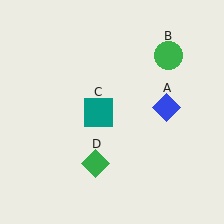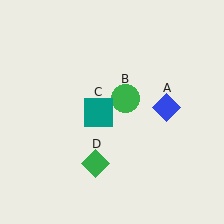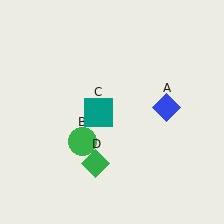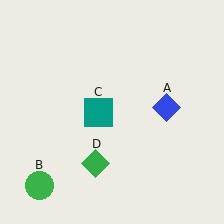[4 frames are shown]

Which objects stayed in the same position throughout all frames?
Blue diamond (object A) and teal square (object C) and green diamond (object D) remained stationary.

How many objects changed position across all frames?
1 object changed position: green circle (object B).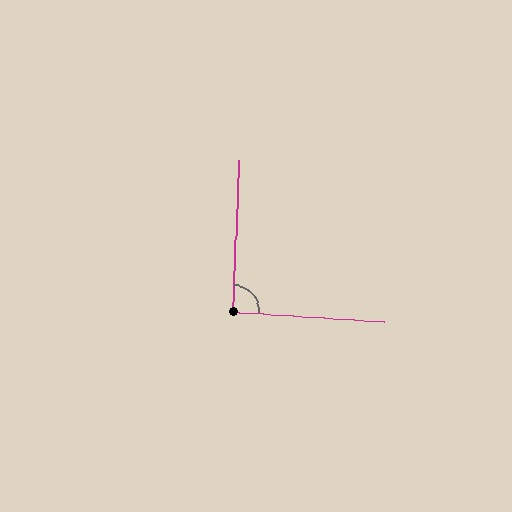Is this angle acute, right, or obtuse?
It is approximately a right angle.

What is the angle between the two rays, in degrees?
Approximately 91 degrees.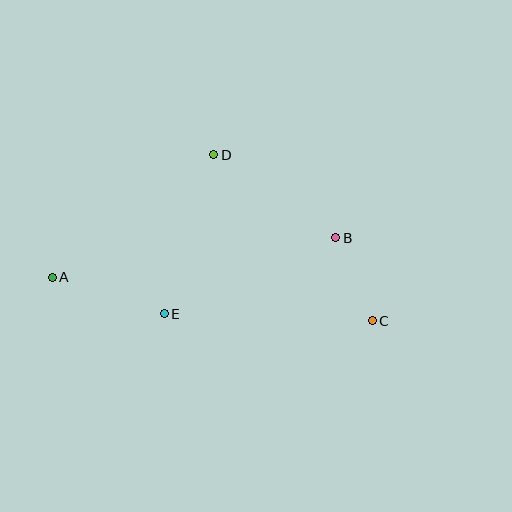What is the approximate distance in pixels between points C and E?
The distance between C and E is approximately 208 pixels.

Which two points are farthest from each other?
Points A and C are farthest from each other.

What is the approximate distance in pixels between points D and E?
The distance between D and E is approximately 167 pixels.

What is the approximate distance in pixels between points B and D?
The distance between B and D is approximately 148 pixels.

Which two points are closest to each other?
Points B and C are closest to each other.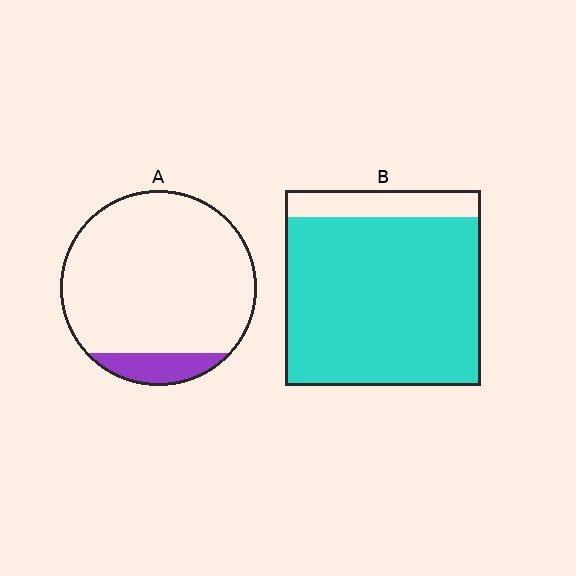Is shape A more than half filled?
No.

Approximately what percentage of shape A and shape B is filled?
A is approximately 10% and B is approximately 85%.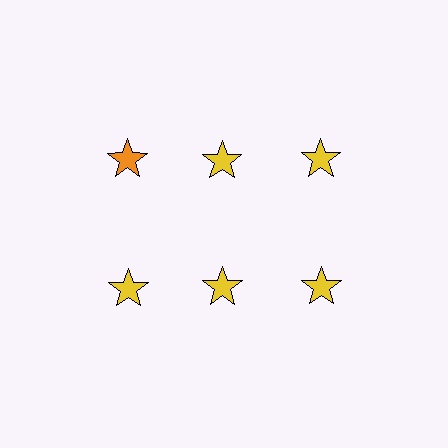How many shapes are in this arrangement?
There are 6 shapes arranged in a grid pattern.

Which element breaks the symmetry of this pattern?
The orange star in the top row, leftmost column breaks the symmetry. All other shapes are yellow stars.